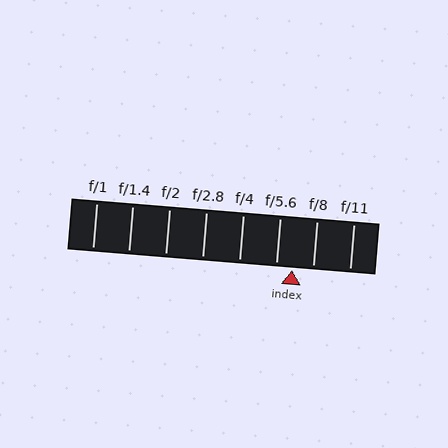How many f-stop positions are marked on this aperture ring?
There are 8 f-stop positions marked.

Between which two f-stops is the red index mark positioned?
The index mark is between f/5.6 and f/8.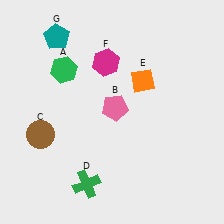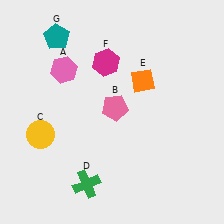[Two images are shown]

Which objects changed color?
A changed from green to pink. C changed from brown to yellow.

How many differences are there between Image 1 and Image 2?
There are 2 differences between the two images.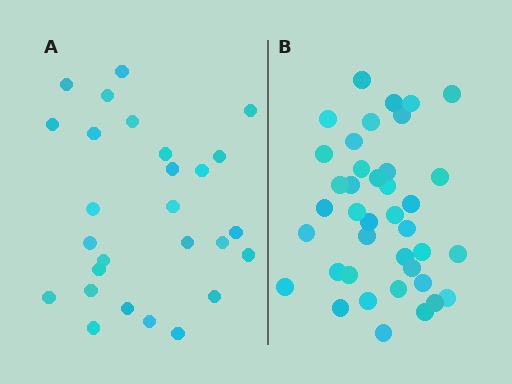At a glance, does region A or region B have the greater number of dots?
Region B (the right region) has more dots.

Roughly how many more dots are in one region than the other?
Region B has roughly 12 or so more dots than region A.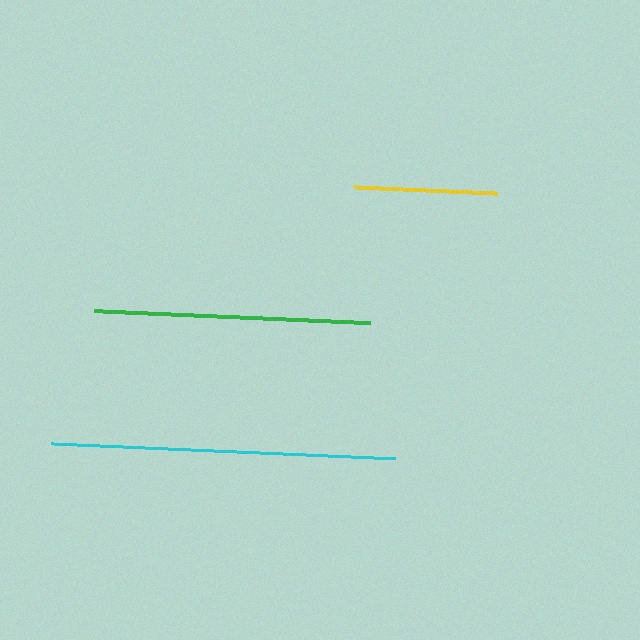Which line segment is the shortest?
The yellow line is the shortest at approximately 143 pixels.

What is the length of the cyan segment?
The cyan segment is approximately 344 pixels long.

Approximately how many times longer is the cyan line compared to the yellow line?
The cyan line is approximately 2.4 times the length of the yellow line.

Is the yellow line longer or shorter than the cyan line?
The cyan line is longer than the yellow line.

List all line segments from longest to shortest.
From longest to shortest: cyan, green, yellow.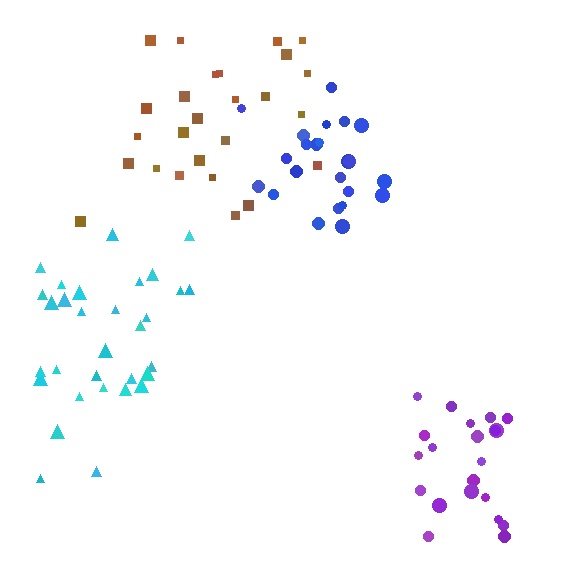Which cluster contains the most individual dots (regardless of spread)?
Cyan (31).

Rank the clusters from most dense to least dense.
purple, blue, brown, cyan.